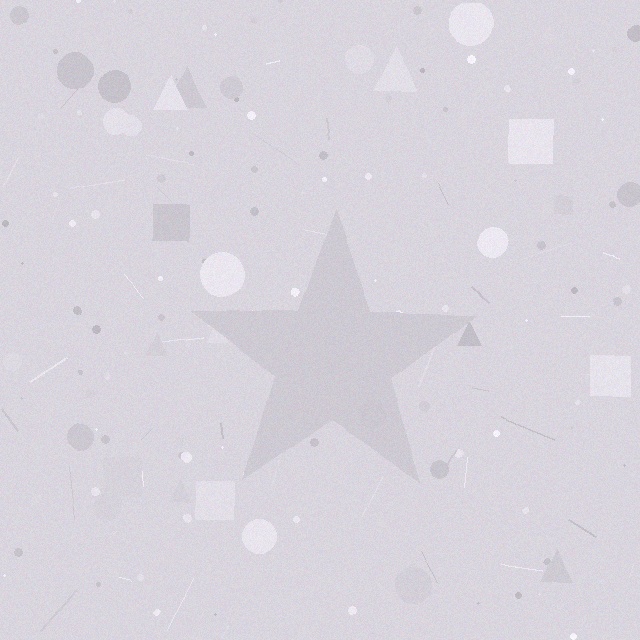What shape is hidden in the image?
A star is hidden in the image.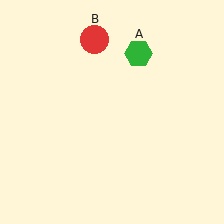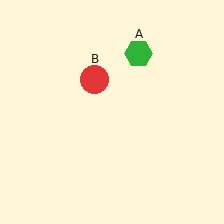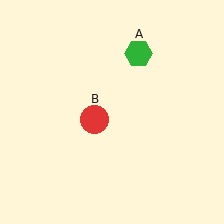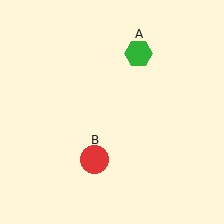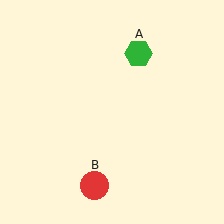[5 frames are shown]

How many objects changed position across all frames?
1 object changed position: red circle (object B).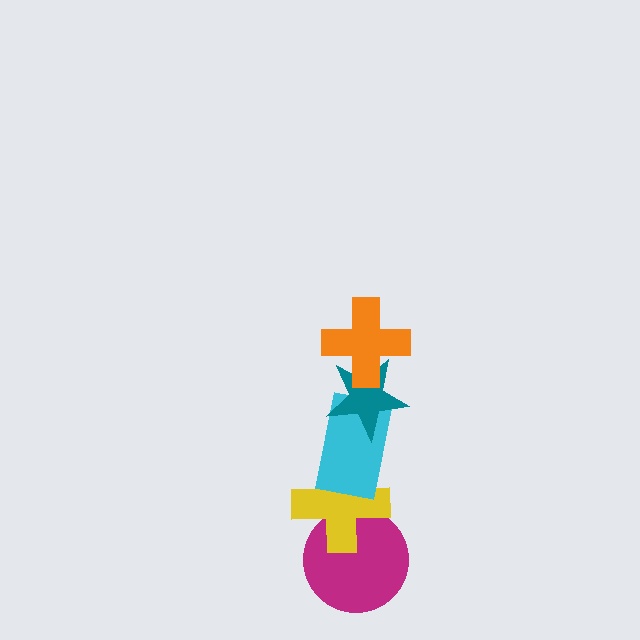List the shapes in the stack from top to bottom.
From top to bottom: the orange cross, the teal star, the cyan rectangle, the yellow cross, the magenta circle.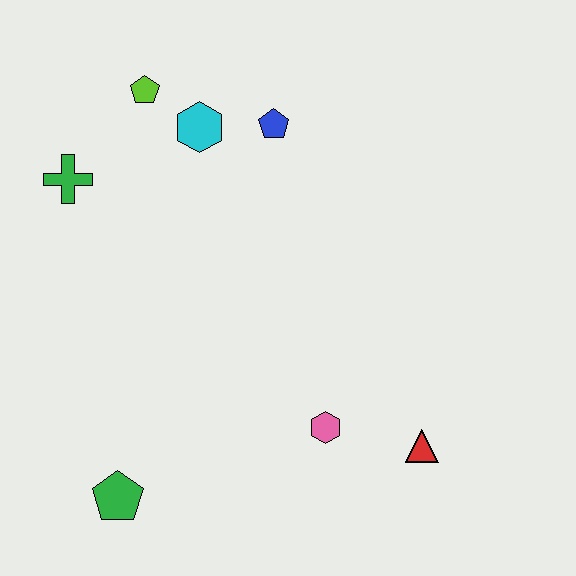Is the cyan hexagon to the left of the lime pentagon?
No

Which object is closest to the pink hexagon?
The red triangle is closest to the pink hexagon.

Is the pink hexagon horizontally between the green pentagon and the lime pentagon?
No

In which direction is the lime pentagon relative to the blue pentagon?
The lime pentagon is to the left of the blue pentagon.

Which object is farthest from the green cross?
The red triangle is farthest from the green cross.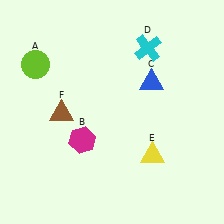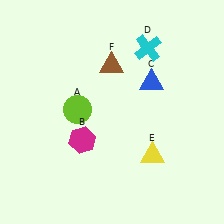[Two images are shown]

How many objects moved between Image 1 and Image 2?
2 objects moved between the two images.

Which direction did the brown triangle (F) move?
The brown triangle (F) moved right.